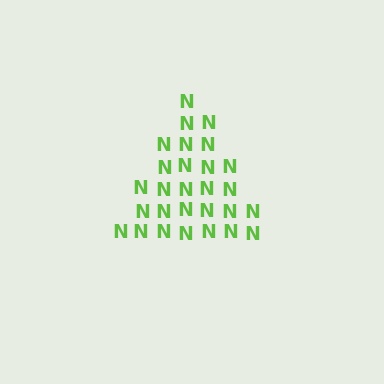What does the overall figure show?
The overall figure shows a triangle.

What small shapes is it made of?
It is made of small letter N's.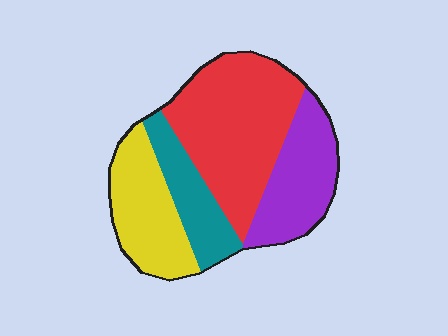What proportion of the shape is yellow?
Yellow takes up about one fifth (1/5) of the shape.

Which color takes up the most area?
Red, at roughly 40%.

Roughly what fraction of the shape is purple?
Purple takes up about one fifth (1/5) of the shape.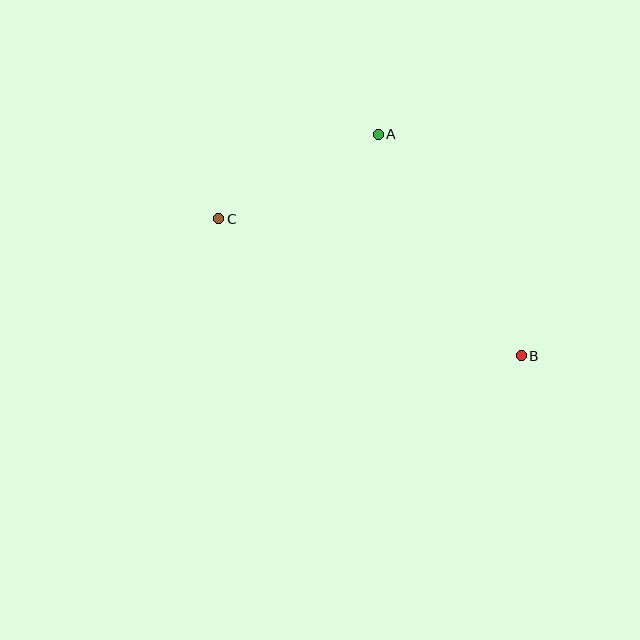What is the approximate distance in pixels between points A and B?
The distance between A and B is approximately 263 pixels.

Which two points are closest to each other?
Points A and C are closest to each other.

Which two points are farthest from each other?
Points B and C are farthest from each other.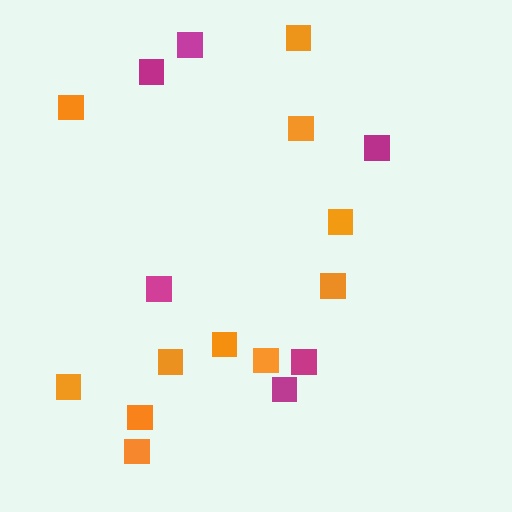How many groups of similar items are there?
There are 2 groups: one group of orange squares (11) and one group of magenta squares (6).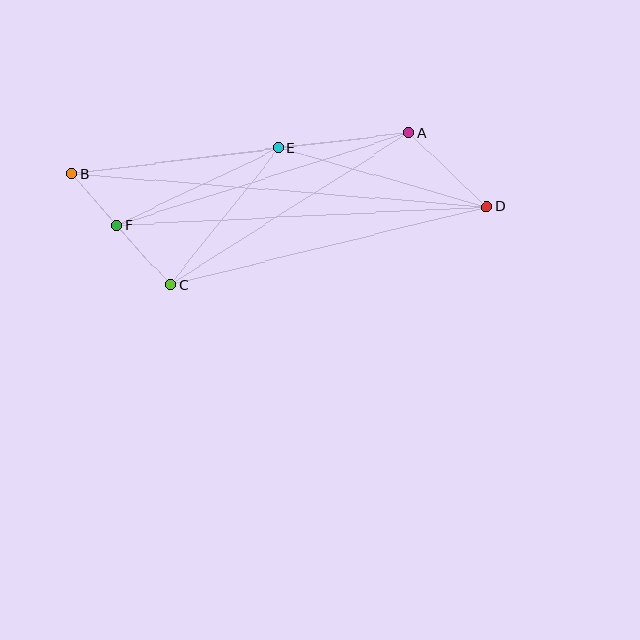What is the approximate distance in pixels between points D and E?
The distance between D and E is approximately 216 pixels.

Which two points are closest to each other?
Points B and F are closest to each other.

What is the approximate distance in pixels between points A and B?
The distance between A and B is approximately 340 pixels.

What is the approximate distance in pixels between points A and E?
The distance between A and E is approximately 131 pixels.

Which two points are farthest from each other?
Points B and D are farthest from each other.